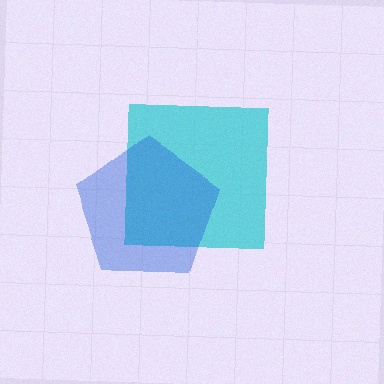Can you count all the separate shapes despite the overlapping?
Yes, there are 2 separate shapes.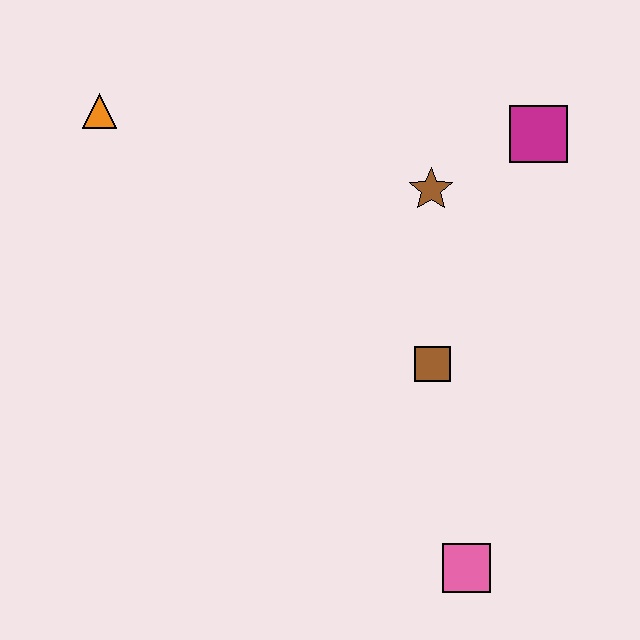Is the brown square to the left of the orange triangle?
No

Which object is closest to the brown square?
The brown star is closest to the brown square.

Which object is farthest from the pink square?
The orange triangle is farthest from the pink square.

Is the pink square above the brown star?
No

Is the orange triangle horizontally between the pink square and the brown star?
No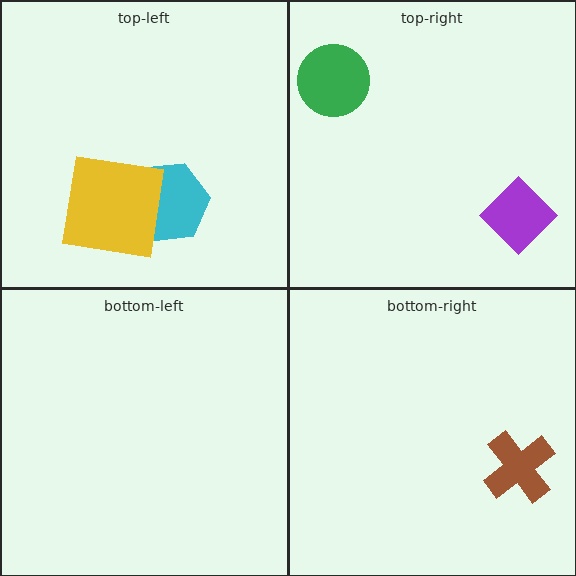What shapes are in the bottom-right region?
The brown cross.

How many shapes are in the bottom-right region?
1.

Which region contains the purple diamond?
The top-right region.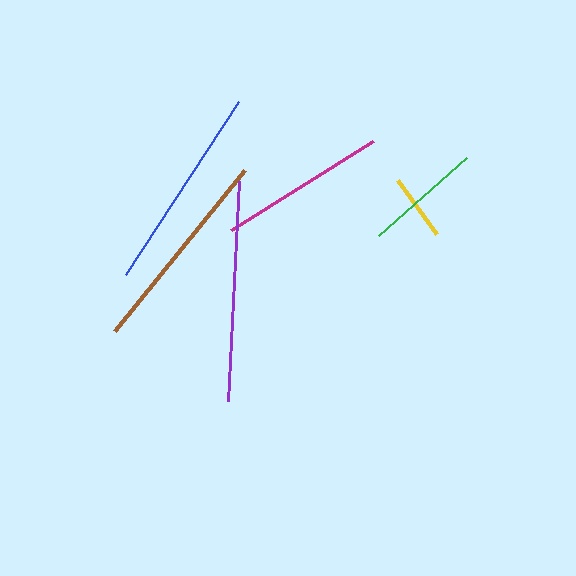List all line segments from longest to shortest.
From longest to shortest: purple, brown, blue, magenta, green, yellow.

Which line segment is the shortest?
The yellow line is the shortest at approximately 67 pixels.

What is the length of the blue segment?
The blue segment is approximately 207 pixels long.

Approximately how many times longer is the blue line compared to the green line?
The blue line is approximately 1.8 times the length of the green line.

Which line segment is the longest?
The purple line is the longest at approximately 220 pixels.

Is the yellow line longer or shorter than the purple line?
The purple line is longer than the yellow line.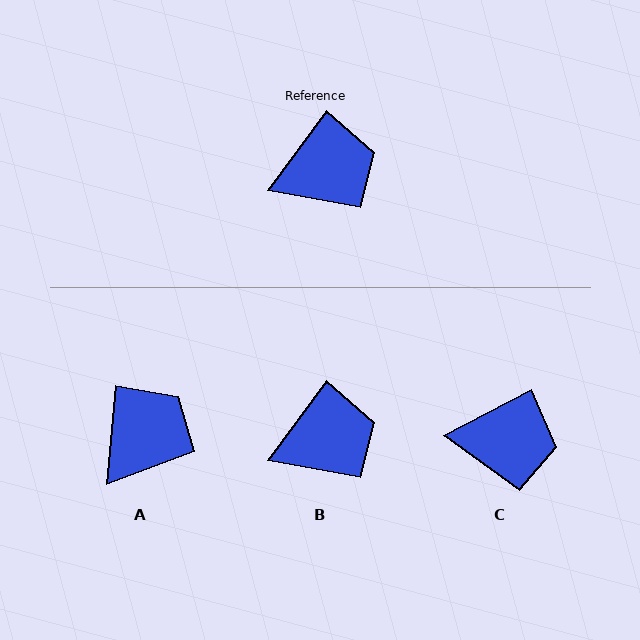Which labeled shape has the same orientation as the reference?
B.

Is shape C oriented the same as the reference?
No, it is off by about 26 degrees.